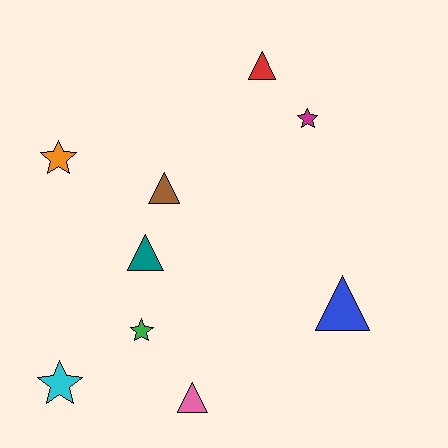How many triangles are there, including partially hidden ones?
There are 5 triangles.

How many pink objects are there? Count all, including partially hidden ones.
There is 1 pink object.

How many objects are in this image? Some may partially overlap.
There are 9 objects.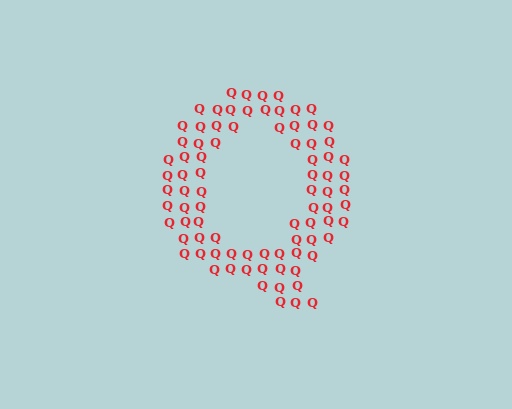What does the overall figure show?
The overall figure shows the letter Q.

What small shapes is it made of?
It is made of small letter Q's.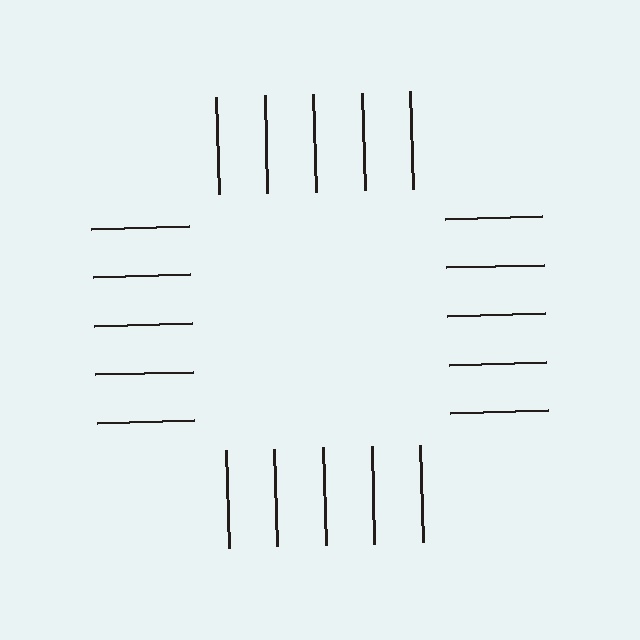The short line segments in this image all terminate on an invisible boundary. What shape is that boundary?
An illusory square — the line segments terminate on its edges but no continuous stroke is drawn.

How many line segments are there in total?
20 — 5 along each of the 4 edges.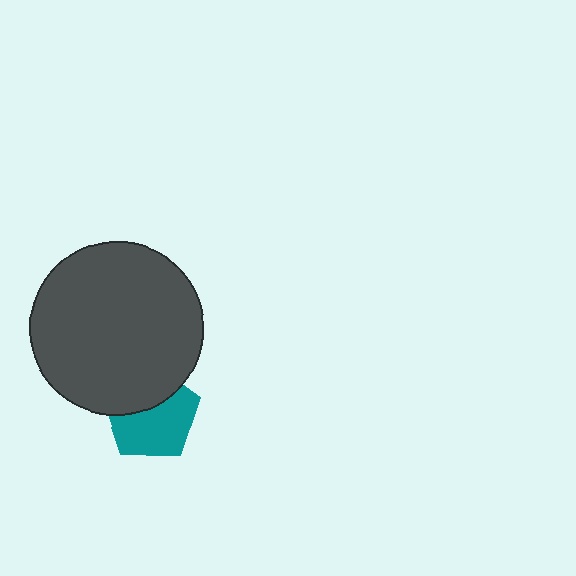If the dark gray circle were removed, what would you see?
You would see the complete teal pentagon.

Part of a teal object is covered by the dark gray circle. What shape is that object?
It is a pentagon.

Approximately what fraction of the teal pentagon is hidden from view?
Roughly 40% of the teal pentagon is hidden behind the dark gray circle.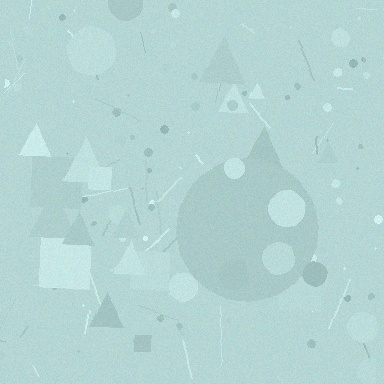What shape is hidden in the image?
A circle is hidden in the image.